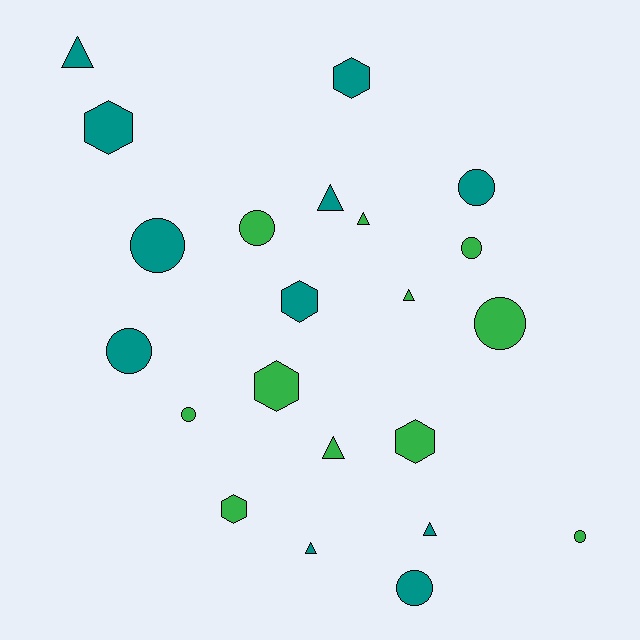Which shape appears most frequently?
Circle, with 9 objects.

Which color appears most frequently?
Green, with 11 objects.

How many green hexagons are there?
There are 3 green hexagons.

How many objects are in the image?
There are 22 objects.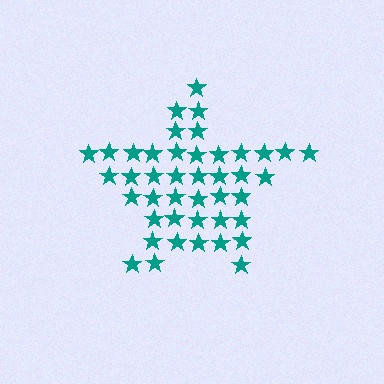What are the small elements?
The small elements are stars.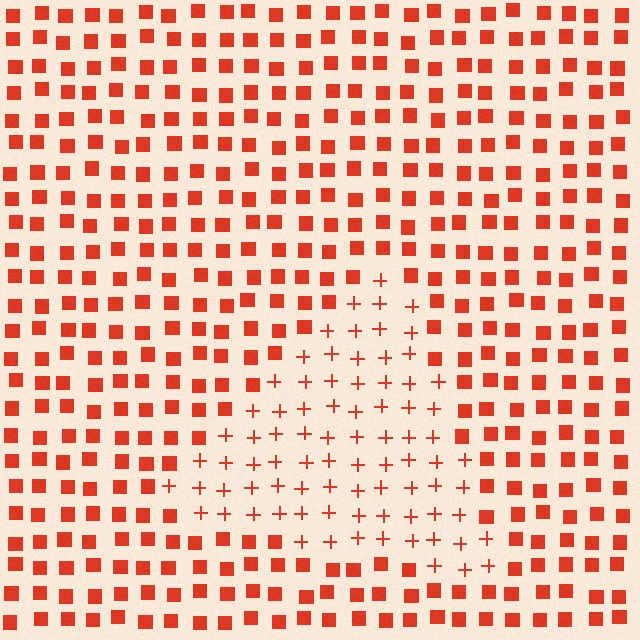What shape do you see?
I see a triangle.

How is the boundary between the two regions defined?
The boundary is defined by a change in element shape: plus signs inside vs. squares outside. All elements share the same color and spacing.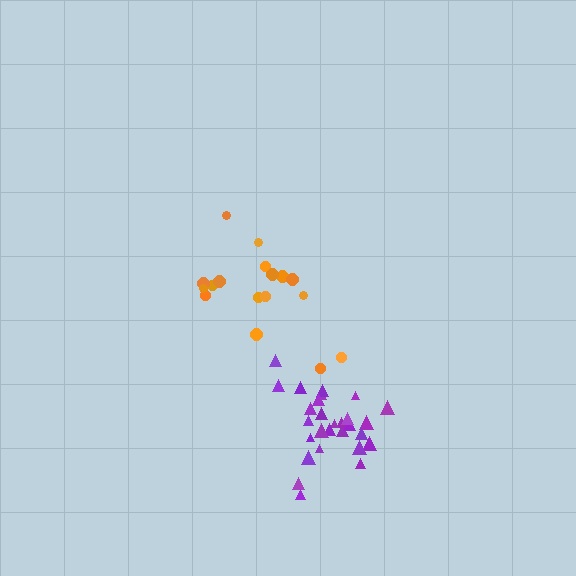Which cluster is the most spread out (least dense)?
Orange.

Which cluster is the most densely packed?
Purple.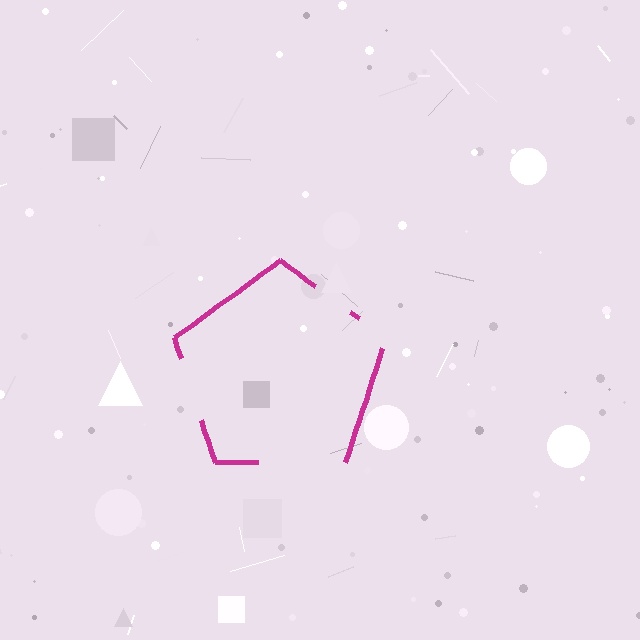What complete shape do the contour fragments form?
The contour fragments form a pentagon.